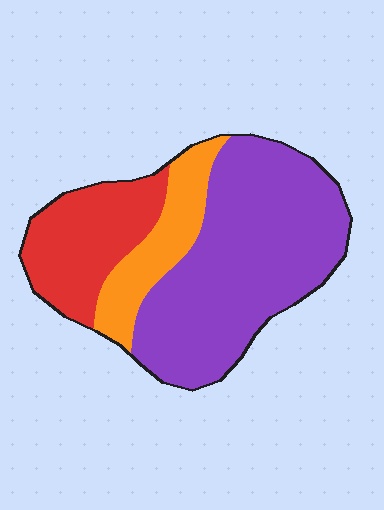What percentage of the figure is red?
Red covers around 25% of the figure.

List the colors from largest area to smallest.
From largest to smallest: purple, red, orange.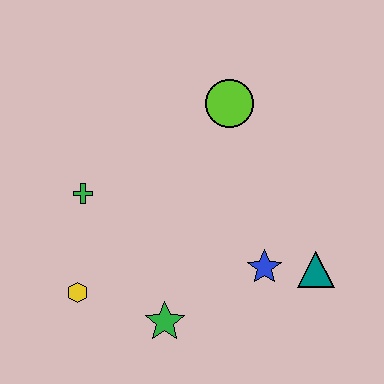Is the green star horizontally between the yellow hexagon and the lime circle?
Yes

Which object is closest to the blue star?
The teal triangle is closest to the blue star.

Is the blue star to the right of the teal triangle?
No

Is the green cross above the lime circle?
No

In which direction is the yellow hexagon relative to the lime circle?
The yellow hexagon is below the lime circle.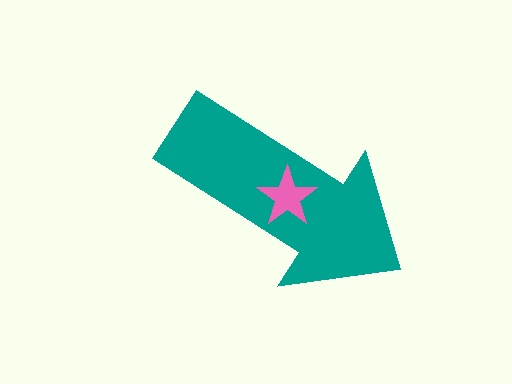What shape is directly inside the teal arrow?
The pink star.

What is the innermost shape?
The pink star.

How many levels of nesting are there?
2.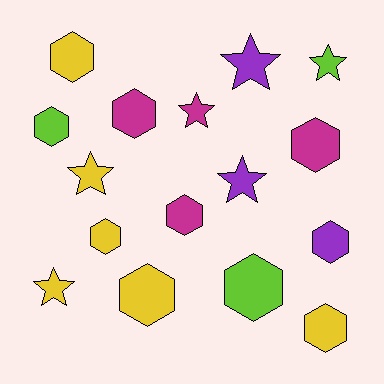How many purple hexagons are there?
There is 1 purple hexagon.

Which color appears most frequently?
Yellow, with 6 objects.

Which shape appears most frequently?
Hexagon, with 10 objects.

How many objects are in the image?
There are 16 objects.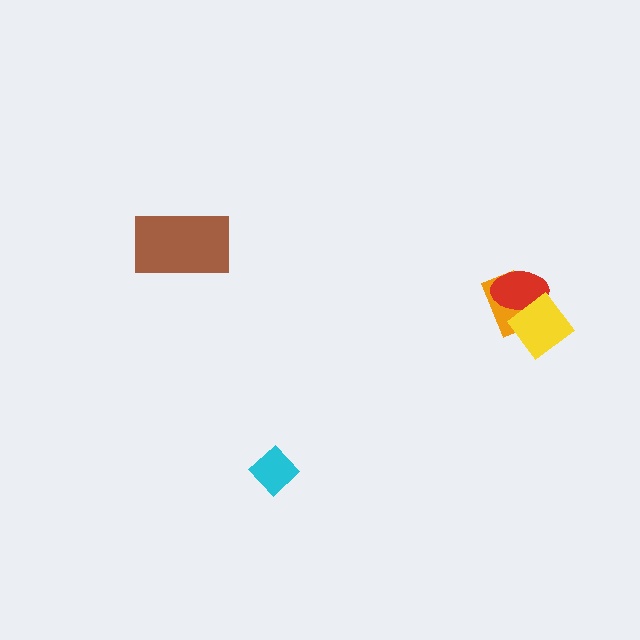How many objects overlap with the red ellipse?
2 objects overlap with the red ellipse.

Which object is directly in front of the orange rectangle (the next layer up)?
The red ellipse is directly in front of the orange rectangle.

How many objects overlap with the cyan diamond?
0 objects overlap with the cyan diamond.